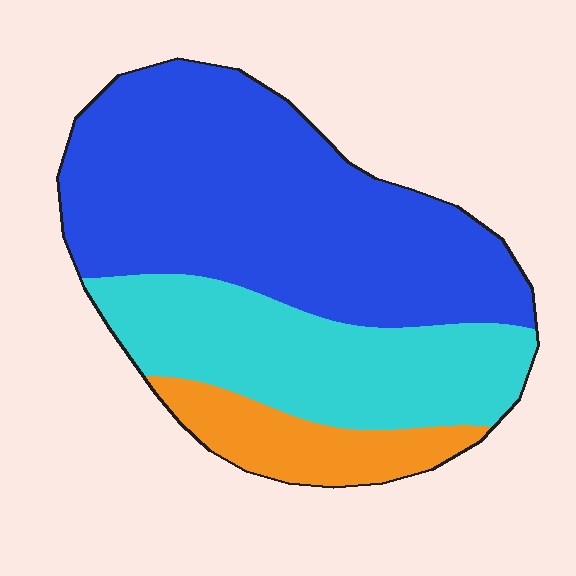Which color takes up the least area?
Orange, at roughly 15%.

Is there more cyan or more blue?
Blue.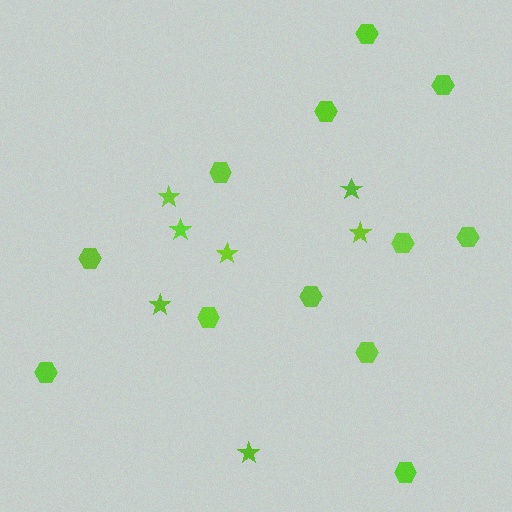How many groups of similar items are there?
There are 2 groups: one group of hexagons (12) and one group of stars (7).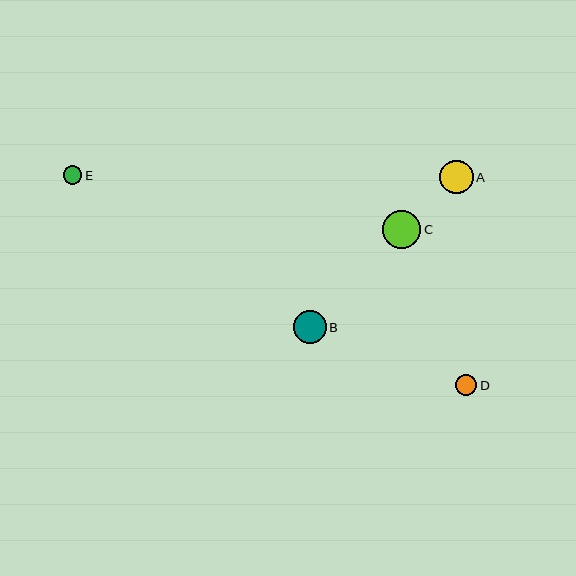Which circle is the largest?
Circle C is the largest with a size of approximately 39 pixels.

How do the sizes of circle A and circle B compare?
Circle A and circle B are approximately the same size.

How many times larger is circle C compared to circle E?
Circle C is approximately 2.1 times the size of circle E.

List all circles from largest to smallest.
From largest to smallest: C, A, B, D, E.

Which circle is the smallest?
Circle E is the smallest with a size of approximately 19 pixels.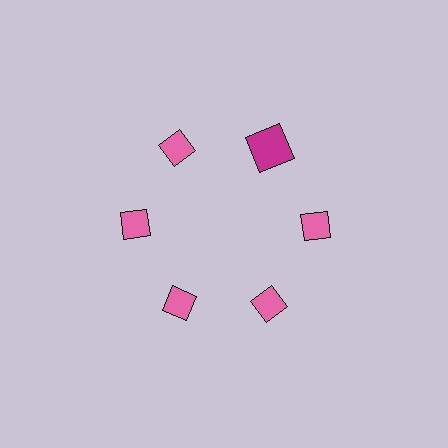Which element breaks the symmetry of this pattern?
The magenta square at roughly the 1 o'clock position breaks the symmetry. All other shapes are pink diamonds.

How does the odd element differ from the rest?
It differs in both color (magenta instead of pink) and shape (square instead of diamond).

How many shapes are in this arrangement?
There are 6 shapes arranged in a ring pattern.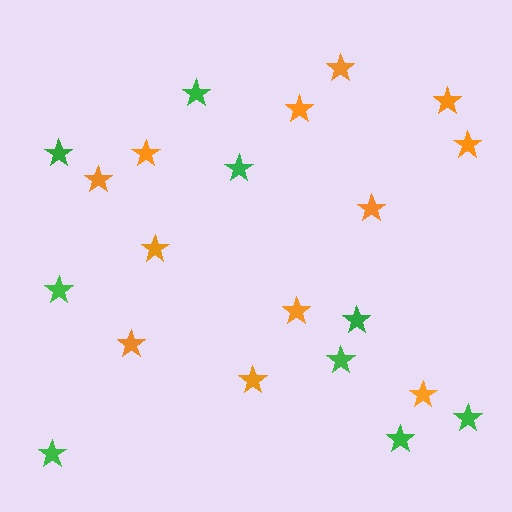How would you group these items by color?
There are 2 groups: one group of green stars (9) and one group of orange stars (12).